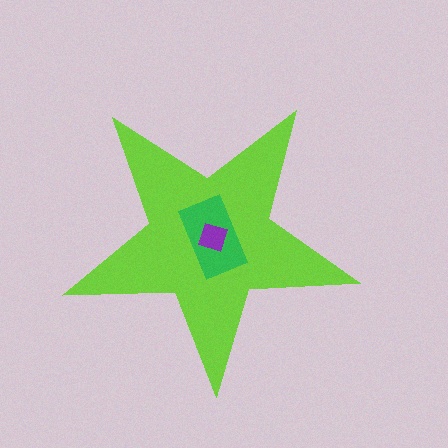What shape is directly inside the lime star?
The green rectangle.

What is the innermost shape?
The purple diamond.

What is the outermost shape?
The lime star.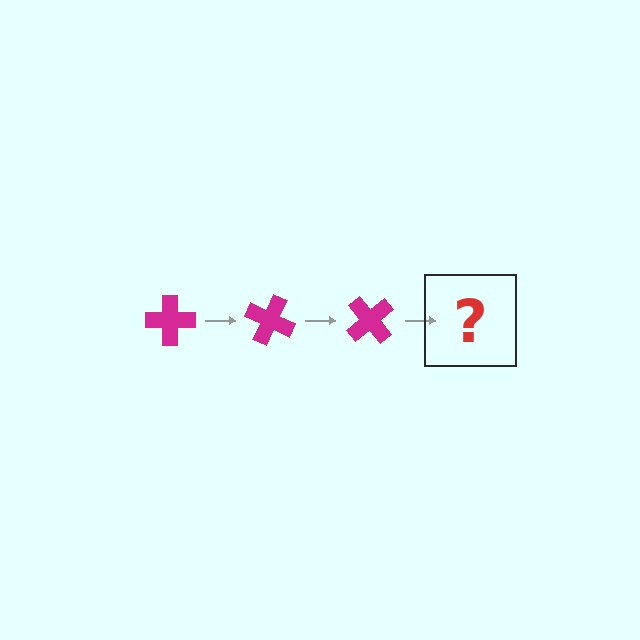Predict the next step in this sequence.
The next step is a magenta cross rotated 75 degrees.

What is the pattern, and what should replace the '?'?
The pattern is that the cross rotates 25 degrees each step. The '?' should be a magenta cross rotated 75 degrees.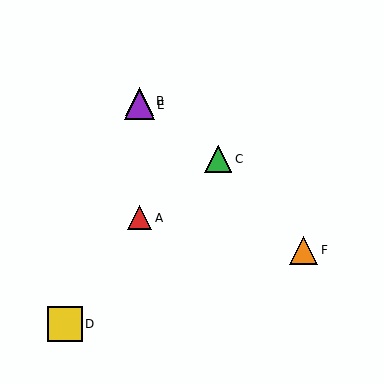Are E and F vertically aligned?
No, E is at x≈139 and F is at x≈304.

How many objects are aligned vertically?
3 objects (A, B, E) are aligned vertically.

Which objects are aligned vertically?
Objects A, B, E are aligned vertically.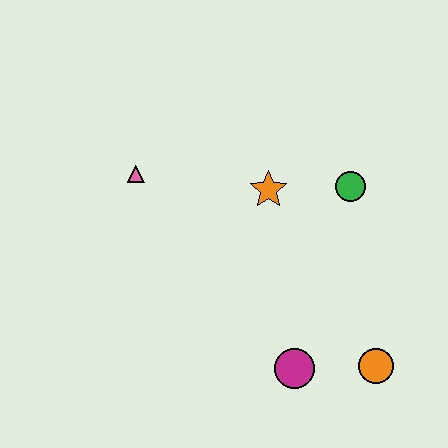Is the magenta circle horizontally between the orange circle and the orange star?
Yes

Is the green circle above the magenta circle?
Yes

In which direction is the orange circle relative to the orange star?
The orange circle is below the orange star.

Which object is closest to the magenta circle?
The orange circle is closest to the magenta circle.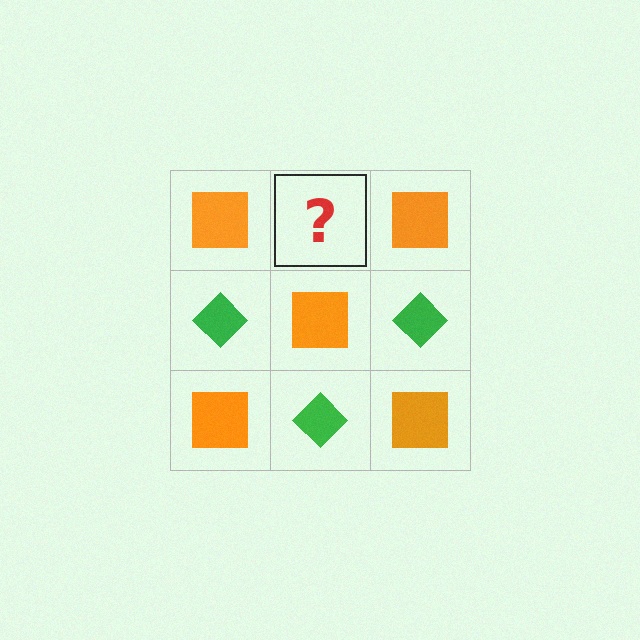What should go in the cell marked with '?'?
The missing cell should contain a green diamond.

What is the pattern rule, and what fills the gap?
The rule is that it alternates orange square and green diamond in a checkerboard pattern. The gap should be filled with a green diamond.